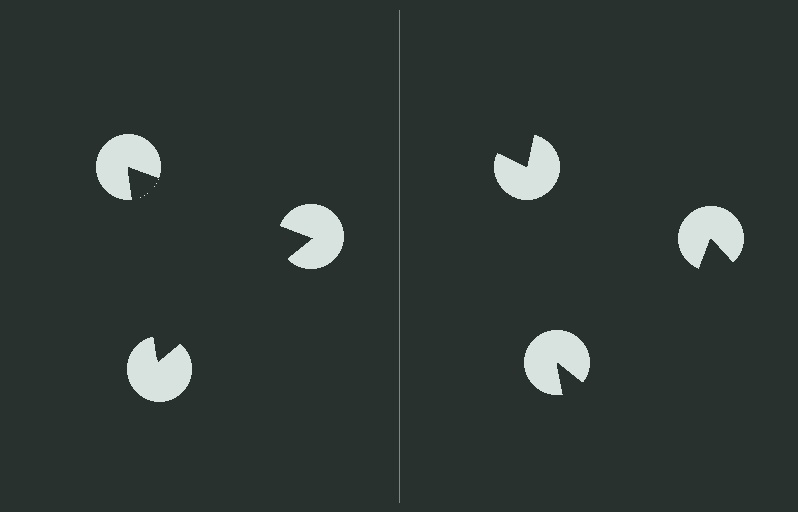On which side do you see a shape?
An illusory triangle appears on the left side. On the right side the wedge cuts are rotated, so no coherent shape forms.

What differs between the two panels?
The pac-man discs are positioned identically on both sides; only the wedge orientations differ. On the left they align to a triangle; on the right they are misaligned.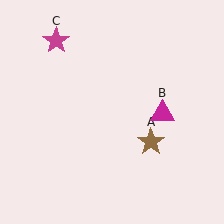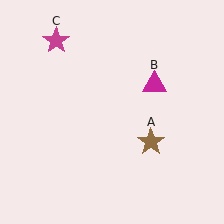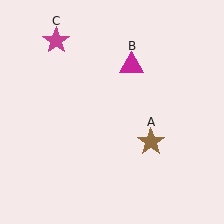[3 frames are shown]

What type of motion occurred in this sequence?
The magenta triangle (object B) rotated counterclockwise around the center of the scene.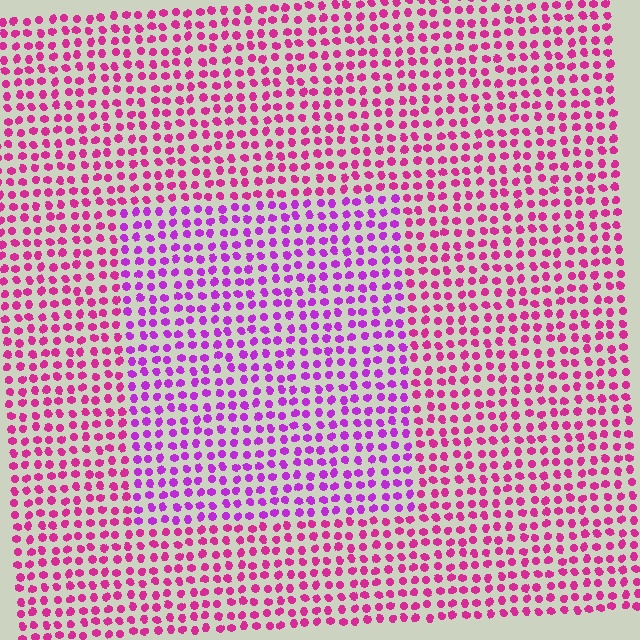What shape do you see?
I see a rectangle.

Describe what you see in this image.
The image is filled with small magenta elements in a uniform arrangement. A rectangle-shaped region is visible where the elements are tinted to a slightly different hue, forming a subtle color boundary.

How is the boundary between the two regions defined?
The boundary is defined purely by a slight shift in hue (about 31 degrees). Spacing, size, and orientation are identical on both sides.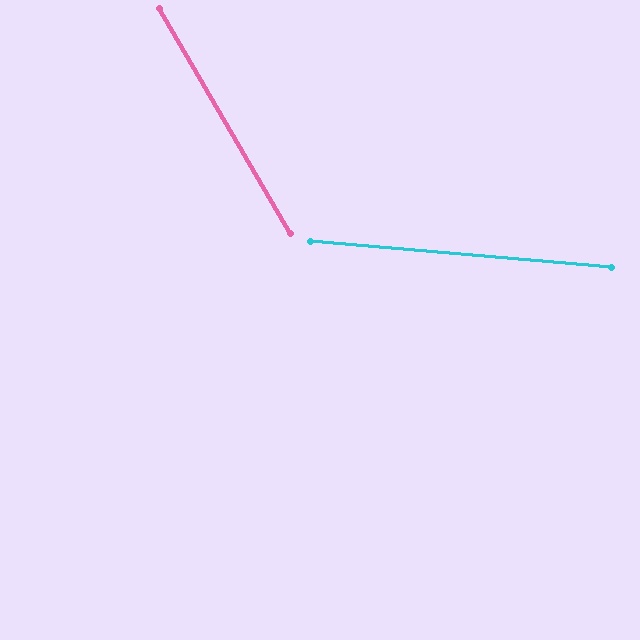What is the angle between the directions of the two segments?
Approximately 55 degrees.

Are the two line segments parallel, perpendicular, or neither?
Neither parallel nor perpendicular — they differ by about 55°.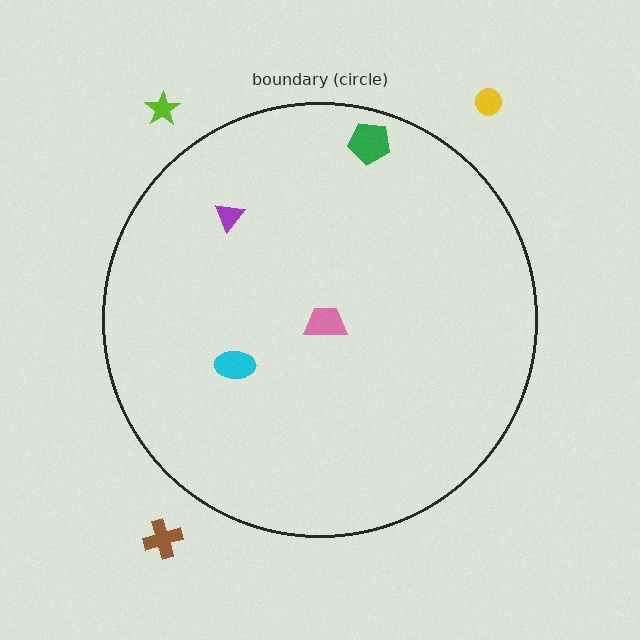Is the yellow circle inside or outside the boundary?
Outside.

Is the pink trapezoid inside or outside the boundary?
Inside.